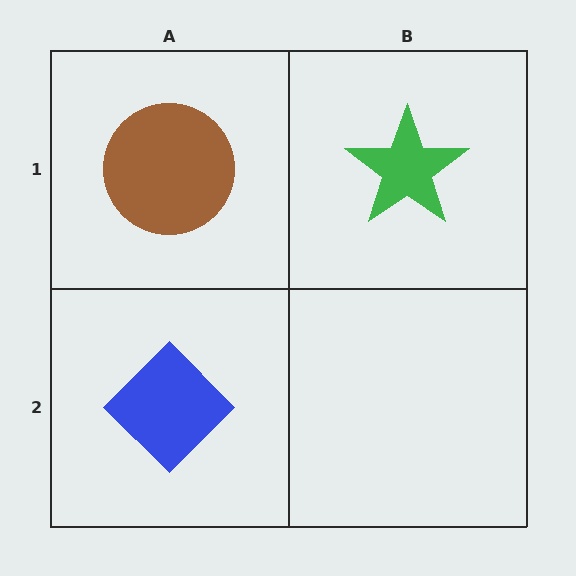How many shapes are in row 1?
2 shapes.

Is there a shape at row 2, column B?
No, that cell is empty.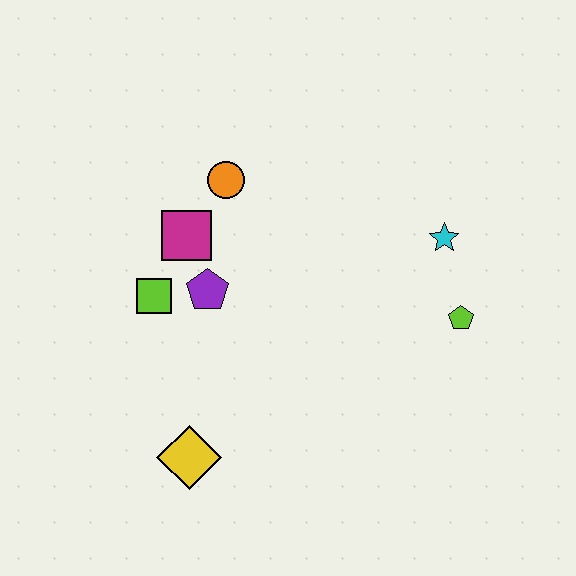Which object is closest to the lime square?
The purple pentagon is closest to the lime square.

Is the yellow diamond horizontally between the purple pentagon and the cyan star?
No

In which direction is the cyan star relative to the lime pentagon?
The cyan star is above the lime pentagon.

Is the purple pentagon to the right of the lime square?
Yes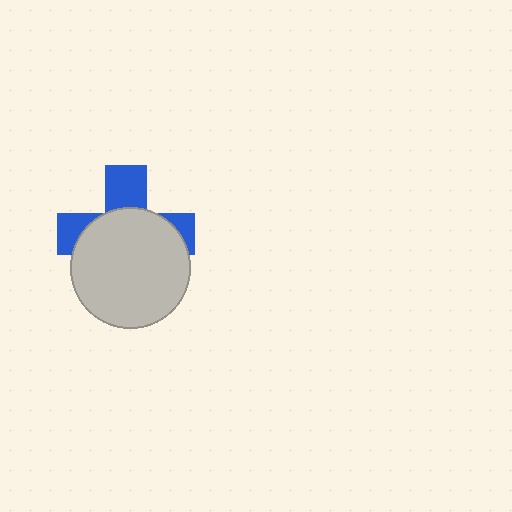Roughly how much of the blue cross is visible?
A small part of it is visible (roughly 36%).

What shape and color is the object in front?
The object in front is a light gray circle.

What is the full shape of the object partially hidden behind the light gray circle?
The partially hidden object is a blue cross.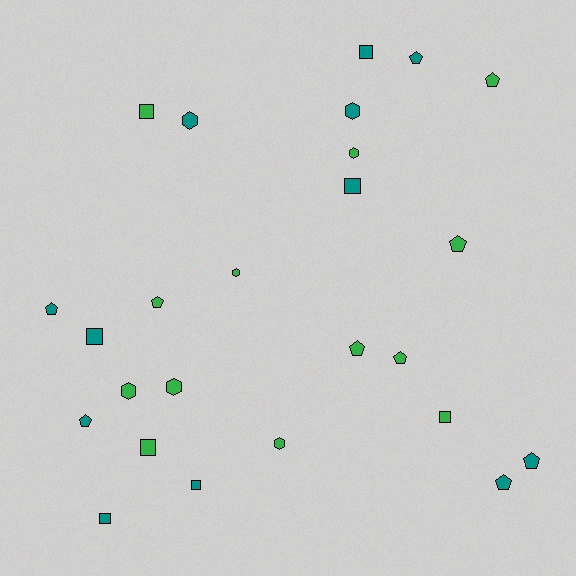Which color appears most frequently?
Green, with 13 objects.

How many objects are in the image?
There are 25 objects.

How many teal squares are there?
There are 5 teal squares.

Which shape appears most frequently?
Pentagon, with 10 objects.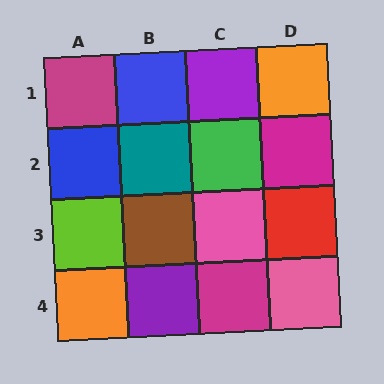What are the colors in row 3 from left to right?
Lime, brown, pink, red.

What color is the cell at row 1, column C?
Purple.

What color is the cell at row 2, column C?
Green.